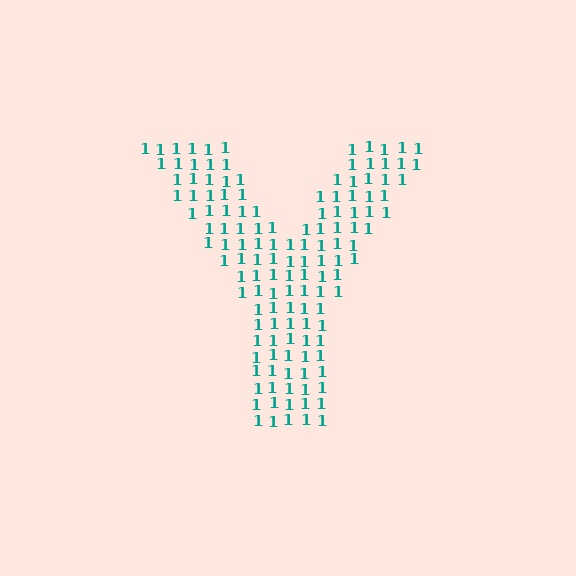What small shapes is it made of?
It is made of small digit 1's.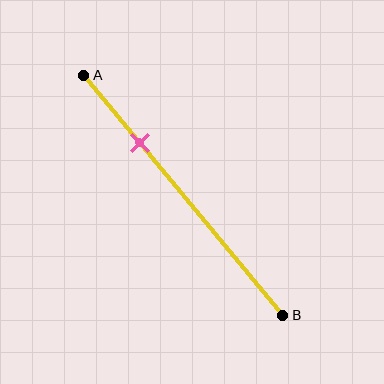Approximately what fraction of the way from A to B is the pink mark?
The pink mark is approximately 30% of the way from A to B.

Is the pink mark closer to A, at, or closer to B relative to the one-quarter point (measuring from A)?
The pink mark is closer to point B than the one-quarter point of segment AB.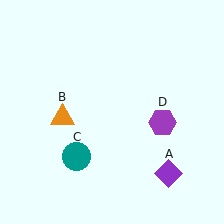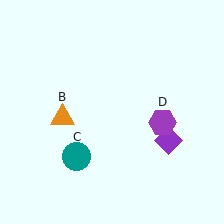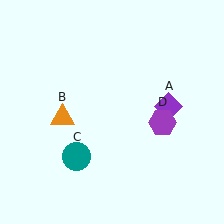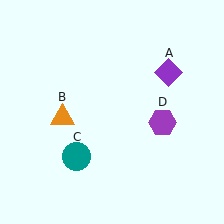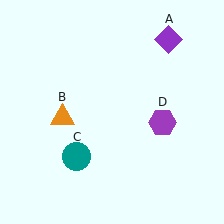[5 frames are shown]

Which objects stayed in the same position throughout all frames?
Orange triangle (object B) and teal circle (object C) and purple hexagon (object D) remained stationary.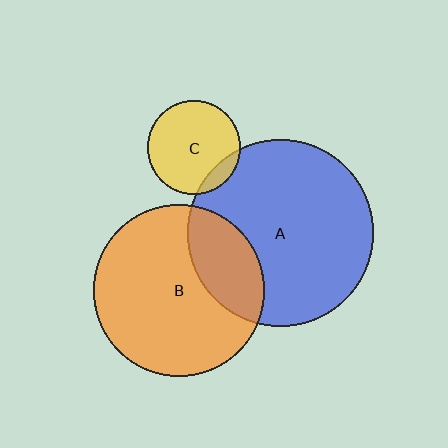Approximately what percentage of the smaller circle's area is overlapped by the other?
Approximately 10%.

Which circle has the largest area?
Circle A (blue).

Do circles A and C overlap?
Yes.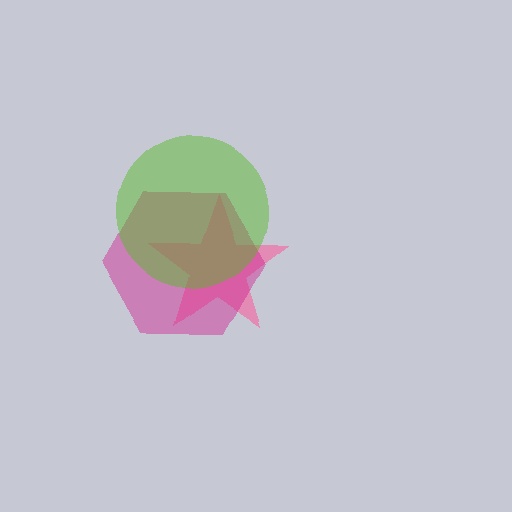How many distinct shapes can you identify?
There are 3 distinct shapes: a pink star, a magenta hexagon, a lime circle.